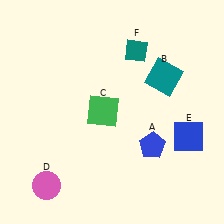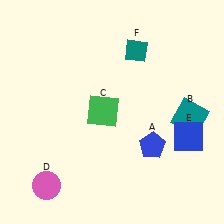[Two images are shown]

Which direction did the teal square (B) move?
The teal square (B) moved down.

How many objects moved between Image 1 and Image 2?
1 object moved between the two images.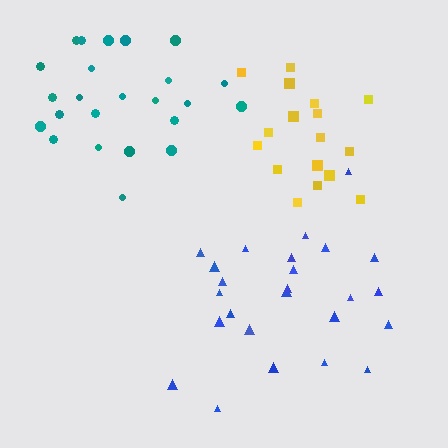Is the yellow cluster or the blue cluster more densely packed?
Yellow.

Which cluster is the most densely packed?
Yellow.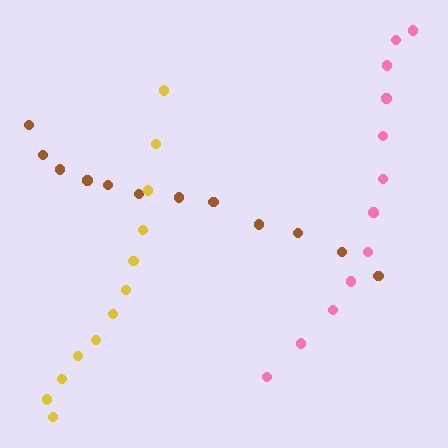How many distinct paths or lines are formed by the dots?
There are 3 distinct paths.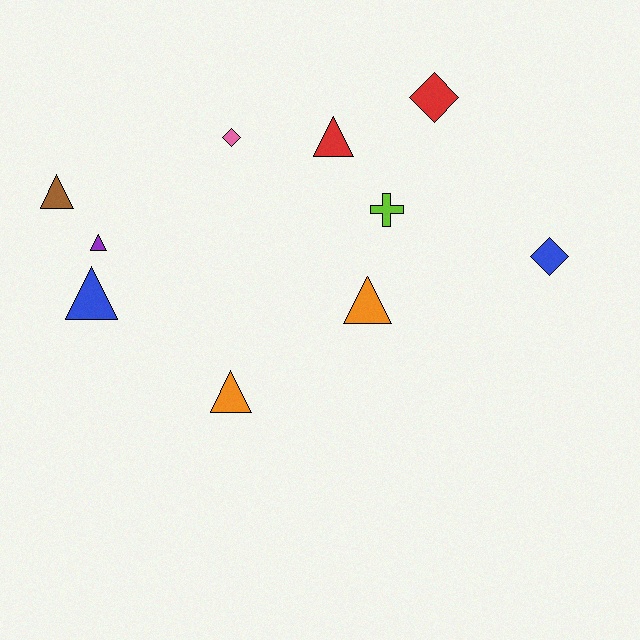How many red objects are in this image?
There are 2 red objects.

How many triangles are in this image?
There are 6 triangles.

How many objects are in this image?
There are 10 objects.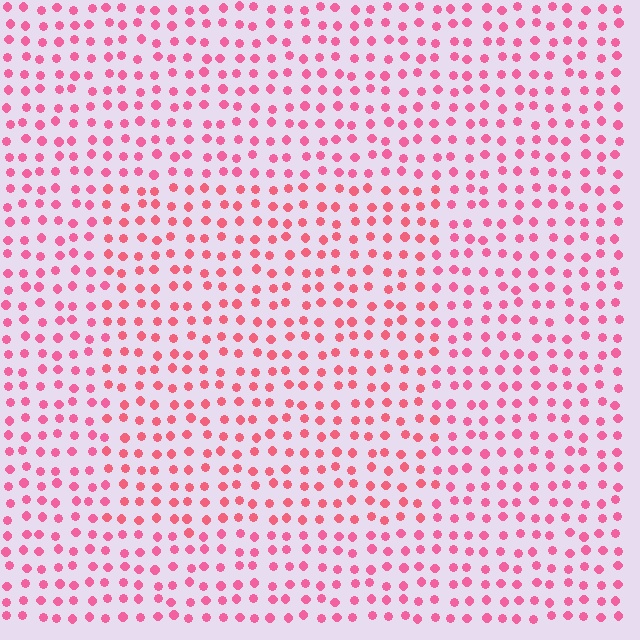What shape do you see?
I see a rectangle.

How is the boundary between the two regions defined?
The boundary is defined purely by a slight shift in hue (about 16 degrees). Spacing, size, and orientation are identical on both sides.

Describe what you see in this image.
The image is filled with small pink elements in a uniform arrangement. A rectangle-shaped region is visible where the elements are tinted to a slightly different hue, forming a subtle color boundary.